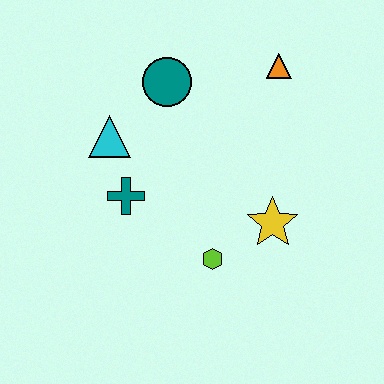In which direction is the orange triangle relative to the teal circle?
The orange triangle is to the right of the teal circle.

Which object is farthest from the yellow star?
The cyan triangle is farthest from the yellow star.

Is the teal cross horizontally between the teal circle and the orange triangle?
No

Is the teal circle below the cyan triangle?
No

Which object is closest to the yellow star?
The lime hexagon is closest to the yellow star.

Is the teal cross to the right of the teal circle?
No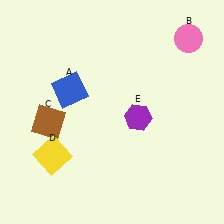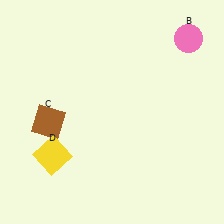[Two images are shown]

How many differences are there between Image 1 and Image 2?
There are 2 differences between the two images.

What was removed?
The blue square (A), the purple hexagon (E) were removed in Image 2.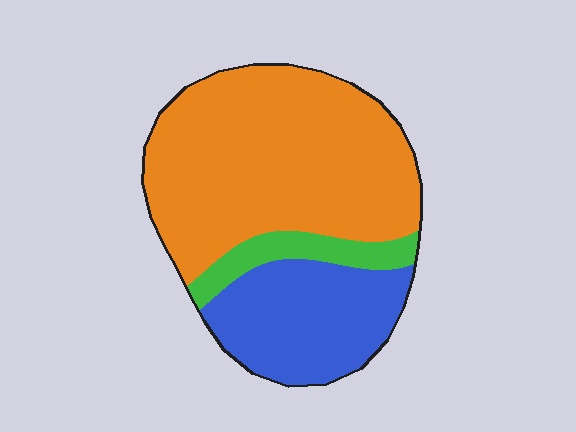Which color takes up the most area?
Orange, at roughly 60%.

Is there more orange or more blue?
Orange.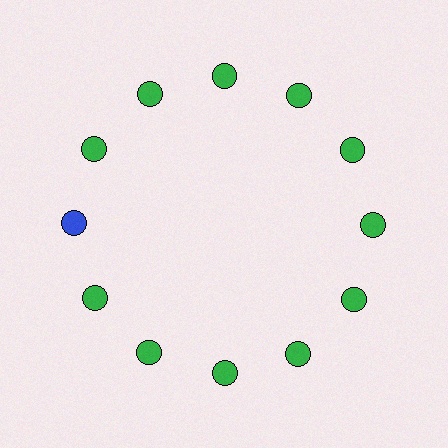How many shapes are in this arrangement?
There are 12 shapes arranged in a ring pattern.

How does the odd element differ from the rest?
It has a different color: blue instead of green.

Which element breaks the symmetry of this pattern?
The blue circle at roughly the 9 o'clock position breaks the symmetry. All other shapes are green circles.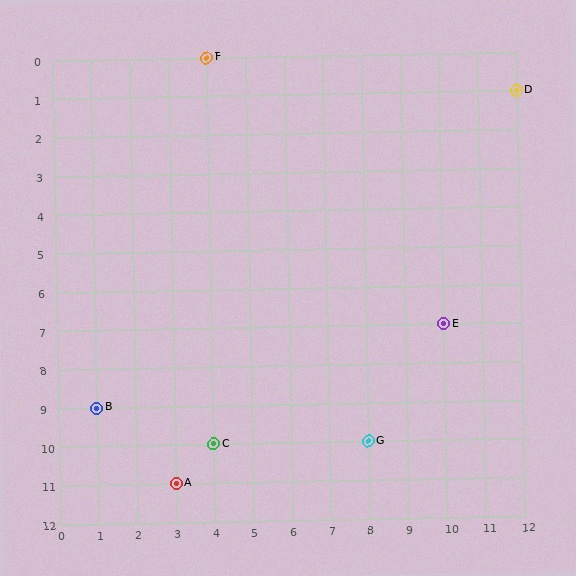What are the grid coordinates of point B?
Point B is at grid coordinates (1, 9).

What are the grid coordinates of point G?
Point G is at grid coordinates (8, 10).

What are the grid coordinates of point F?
Point F is at grid coordinates (4, 0).